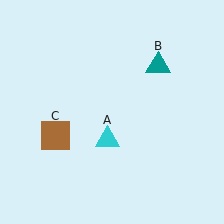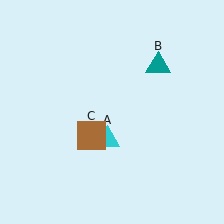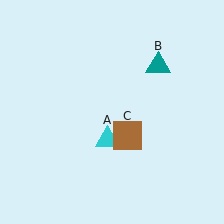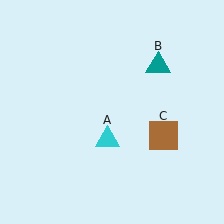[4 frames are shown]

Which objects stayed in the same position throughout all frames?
Cyan triangle (object A) and teal triangle (object B) remained stationary.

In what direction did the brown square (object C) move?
The brown square (object C) moved right.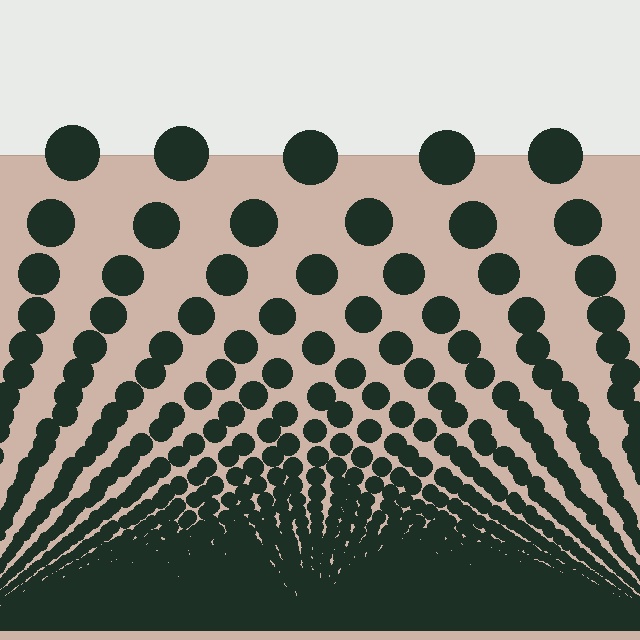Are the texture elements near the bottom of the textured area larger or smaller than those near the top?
Smaller. The gradient is inverted — elements near the bottom are smaller and denser.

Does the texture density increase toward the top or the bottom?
Density increases toward the bottom.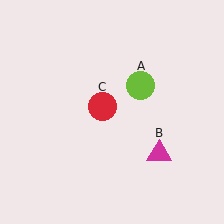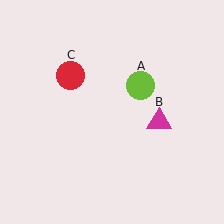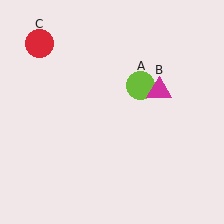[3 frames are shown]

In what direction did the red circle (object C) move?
The red circle (object C) moved up and to the left.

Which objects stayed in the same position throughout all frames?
Lime circle (object A) remained stationary.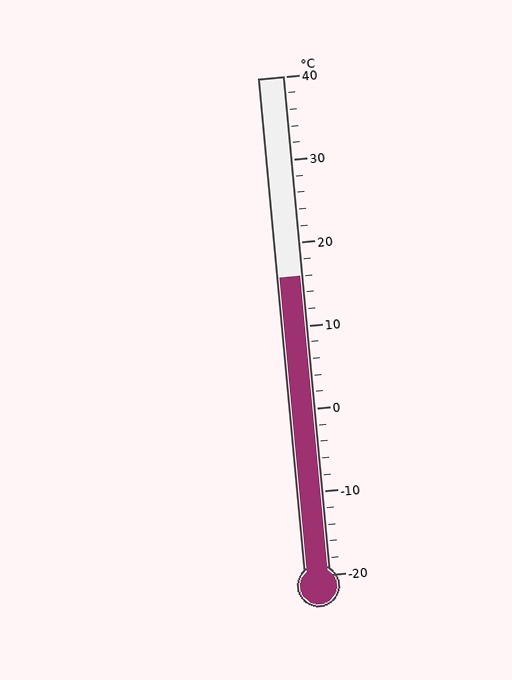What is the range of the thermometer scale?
The thermometer scale ranges from -20°C to 40°C.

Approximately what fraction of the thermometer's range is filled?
The thermometer is filled to approximately 60% of its range.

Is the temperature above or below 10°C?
The temperature is above 10°C.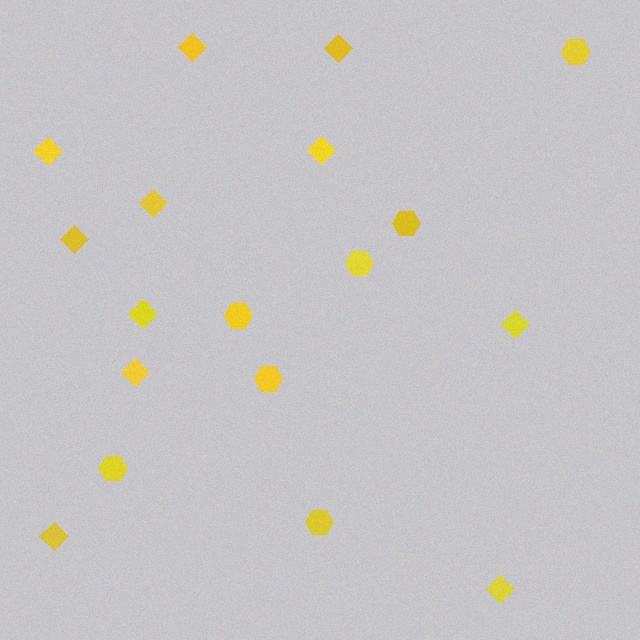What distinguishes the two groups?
There are 2 groups: one group of diamonds (11) and one group of hexagons (7).